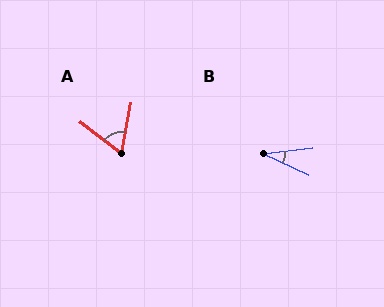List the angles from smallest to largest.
B (32°), A (62°).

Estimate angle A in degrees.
Approximately 62 degrees.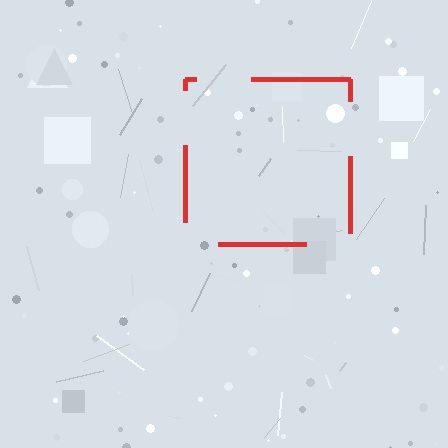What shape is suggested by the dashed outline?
The dashed outline suggests a square.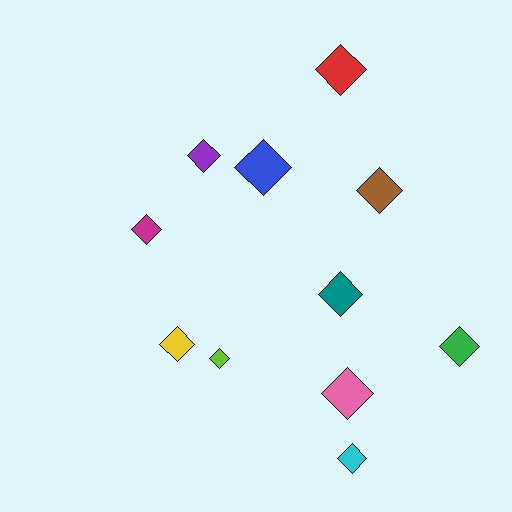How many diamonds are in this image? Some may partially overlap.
There are 11 diamonds.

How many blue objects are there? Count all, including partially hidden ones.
There is 1 blue object.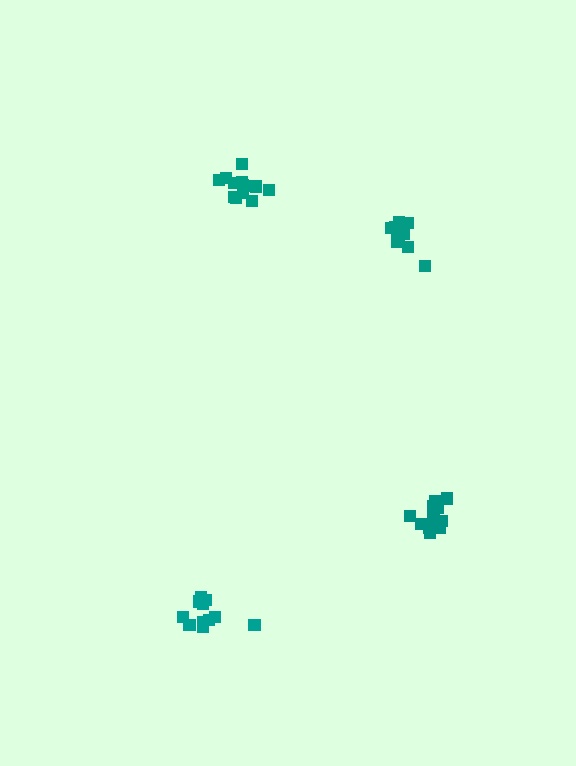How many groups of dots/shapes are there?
There are 4 groups.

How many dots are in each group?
Group 1: 12 dots, Group 2: 11 dots, Group 3: 14 dots, Group 4: 10 dots (47 total).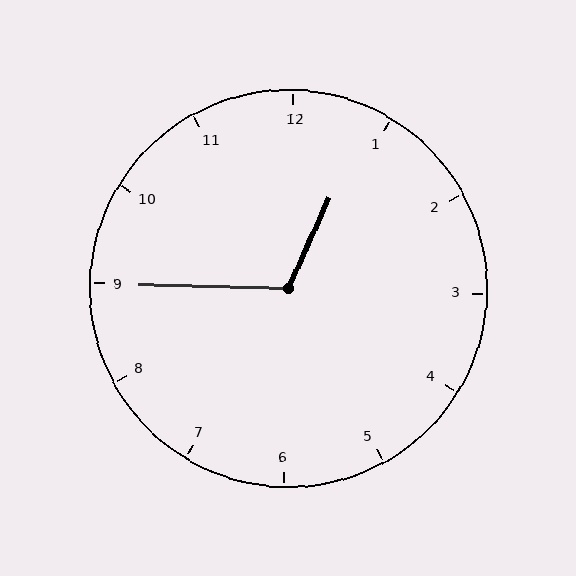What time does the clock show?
12:45.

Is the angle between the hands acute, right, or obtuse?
It is obtuse.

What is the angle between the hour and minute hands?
Approximately 112 degrees.